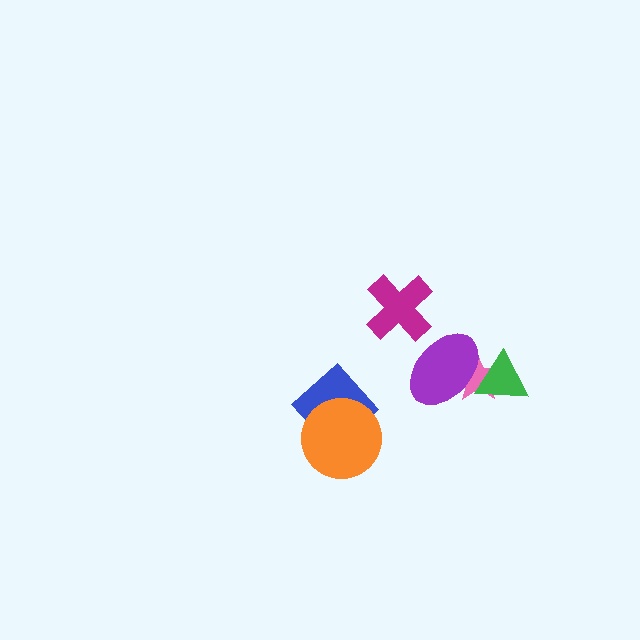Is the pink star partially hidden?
Yes, it is partially covered by another shape.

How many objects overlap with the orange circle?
1 object overlaps with the orange circle.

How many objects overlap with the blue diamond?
1 object overlaps with the blue diamond.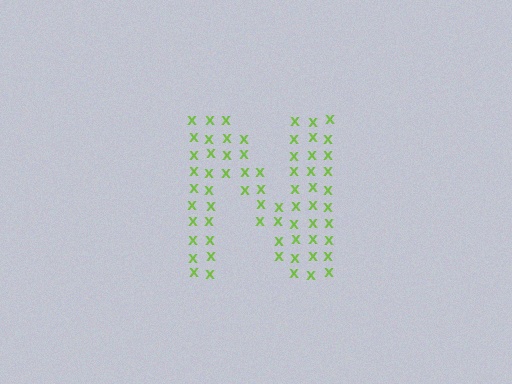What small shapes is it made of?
It is made of small letter X's.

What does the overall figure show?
The overall figure shows the letter N.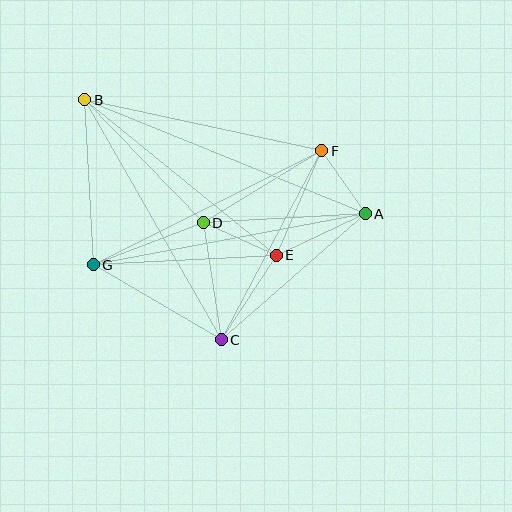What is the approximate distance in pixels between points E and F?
The distance between E and F is approximately 114 pixels.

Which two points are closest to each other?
Points A and F are closest to each other.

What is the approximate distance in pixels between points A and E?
The distance between A and E is approximately 98 pixels.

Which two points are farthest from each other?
Points A and B are farthest from each other.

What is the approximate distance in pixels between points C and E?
The distance between C and E is approximately 101 pixels.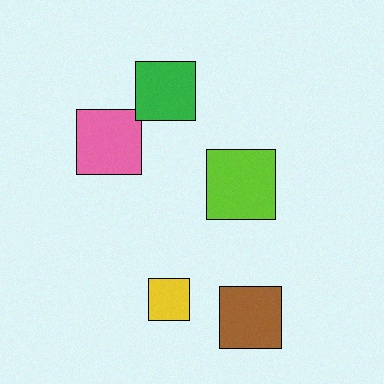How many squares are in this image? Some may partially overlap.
There are 5 squares.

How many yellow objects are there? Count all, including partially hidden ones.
There is 1 yellow object.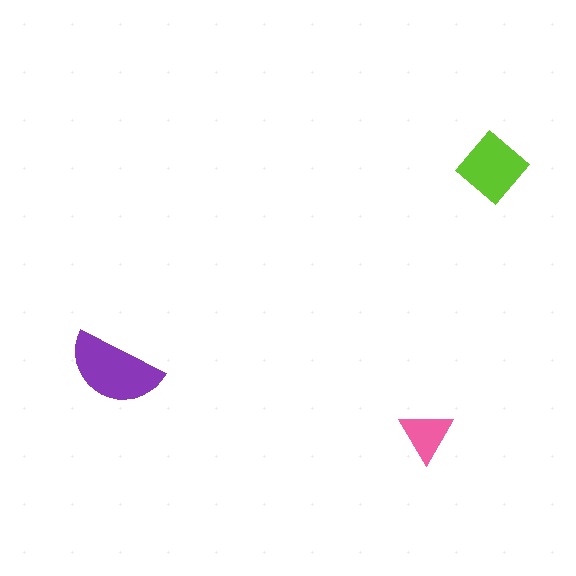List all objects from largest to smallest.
The purple semicircle, the lime diamond, the pink triangle.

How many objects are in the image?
There are 3 objects in the image.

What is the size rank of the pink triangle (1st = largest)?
3rd.